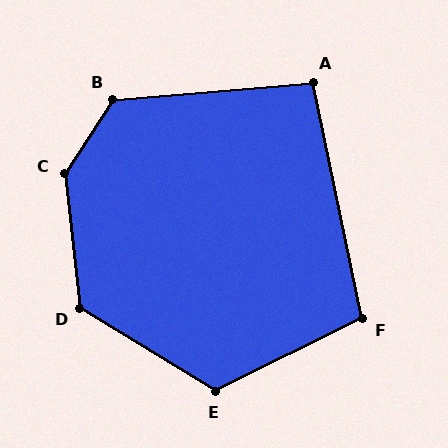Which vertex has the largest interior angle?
C, at approximately 141 degrees.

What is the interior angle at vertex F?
Approximately 105 degrees (obtuse).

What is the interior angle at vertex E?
Approximately 122 degrees (obtuse).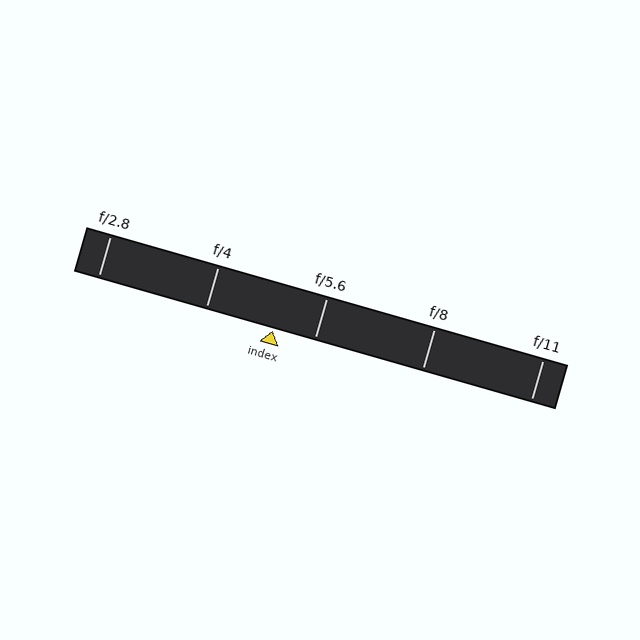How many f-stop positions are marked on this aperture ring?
There are 5 f-stop positions marked.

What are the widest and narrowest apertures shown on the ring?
The widest aperture shown is f/2.8 and the narrowest is f/11.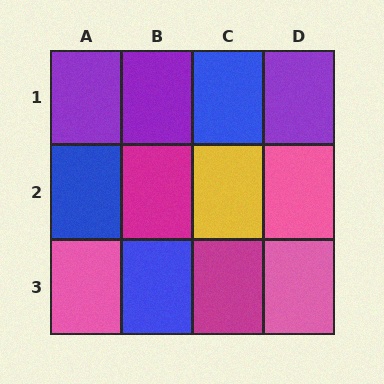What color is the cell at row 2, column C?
Yellow.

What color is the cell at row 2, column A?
Blue.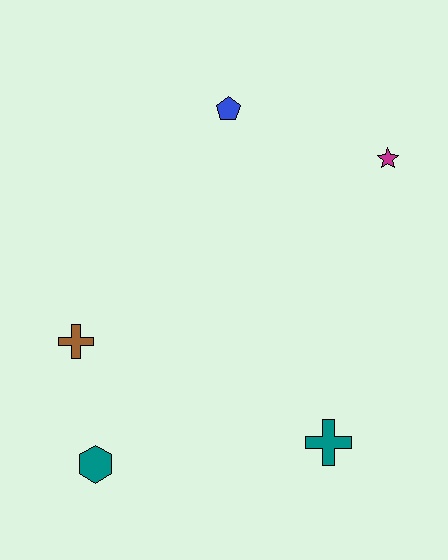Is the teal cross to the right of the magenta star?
No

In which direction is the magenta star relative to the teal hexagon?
The magenta star is above the teal hexagon.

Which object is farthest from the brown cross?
The magenta star is farthest from the brown cross.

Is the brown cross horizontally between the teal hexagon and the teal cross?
No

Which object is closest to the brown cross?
The teal hexagon is closest to the brown cross.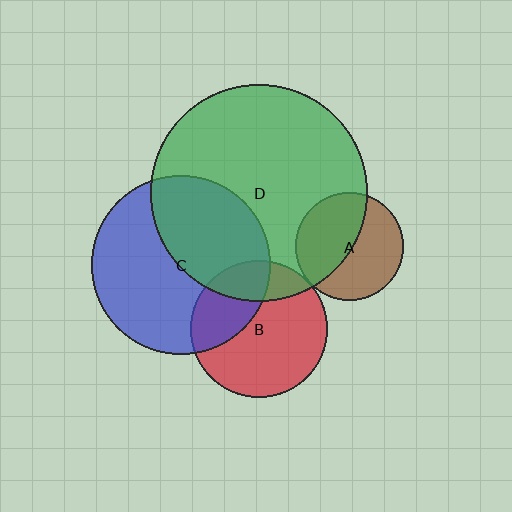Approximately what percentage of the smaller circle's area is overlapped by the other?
Approximately 5%.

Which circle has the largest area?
Circle D (green).